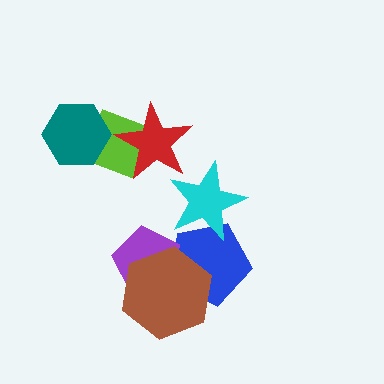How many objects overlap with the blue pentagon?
3 objects overlap with the blue pentagon.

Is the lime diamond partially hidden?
Yes, it is partially covered by another shape.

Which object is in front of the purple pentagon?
The brown hexagon is in front of the purple pentagon.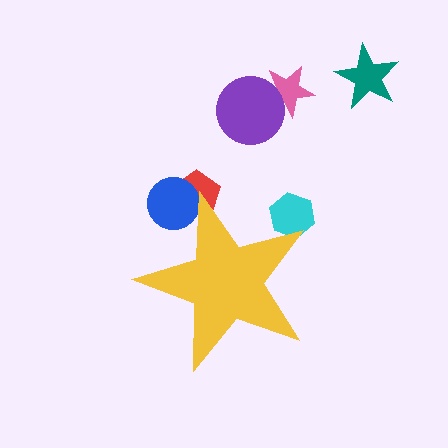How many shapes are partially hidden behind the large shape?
3 shapes are partially hidden.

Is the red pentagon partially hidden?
Yes, the red pentagon is partially hidden behind the yellow star.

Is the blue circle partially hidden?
Yes, the blue circle is partially hidden behind the yellow star.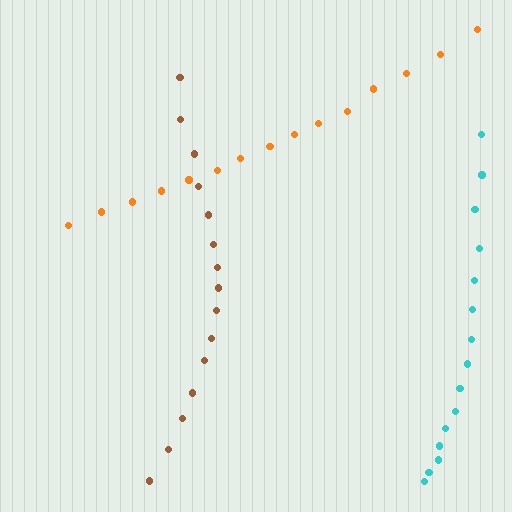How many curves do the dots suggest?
There are 3 distinct paths.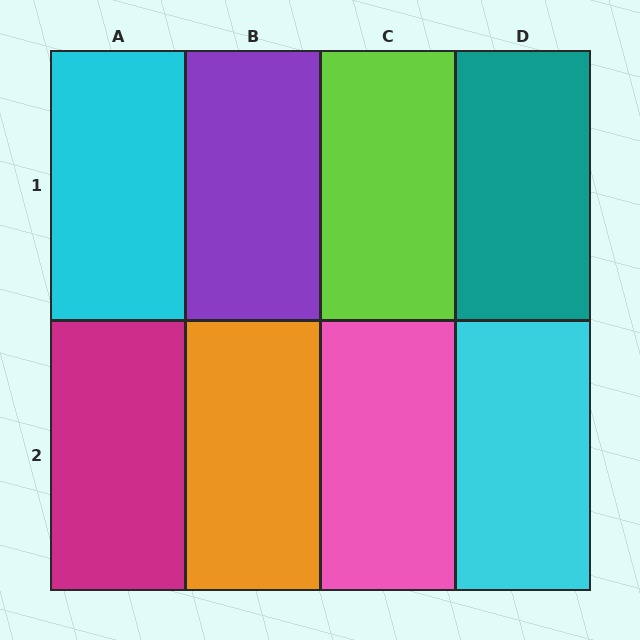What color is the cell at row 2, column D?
Cyan.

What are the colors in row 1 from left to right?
Cyan, purple, lime, teal.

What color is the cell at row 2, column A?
Magenta.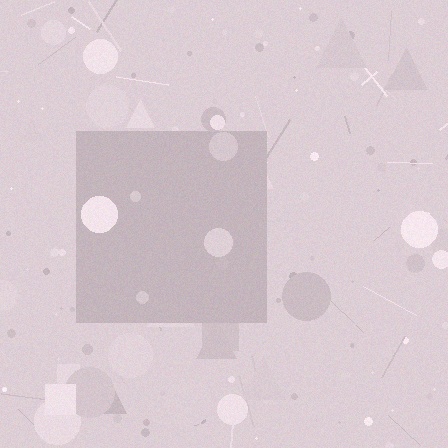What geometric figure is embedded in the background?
A square is embedded in the background.